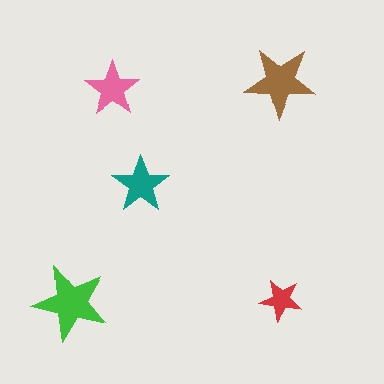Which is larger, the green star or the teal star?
The green one.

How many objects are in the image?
There are 5 objects in the image.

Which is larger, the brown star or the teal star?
The brown one.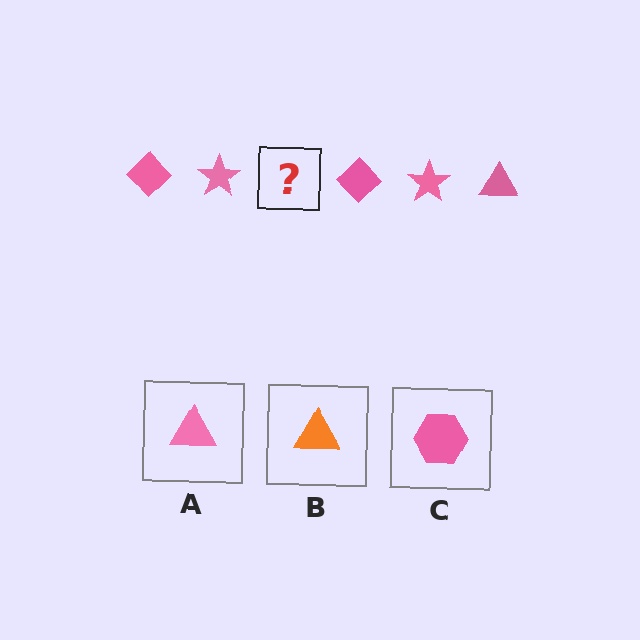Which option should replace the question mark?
Option A.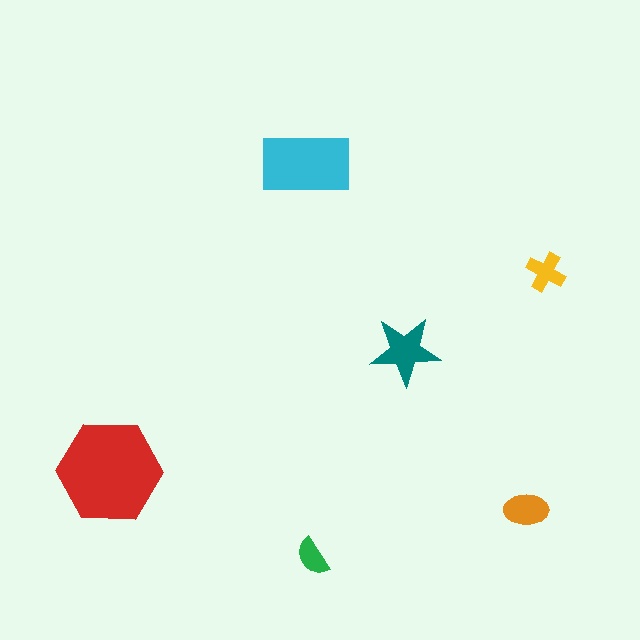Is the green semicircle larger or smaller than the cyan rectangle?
Smaller.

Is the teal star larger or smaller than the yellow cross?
Larger.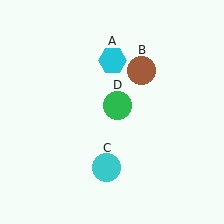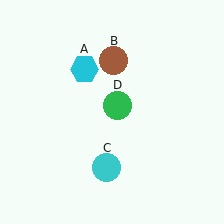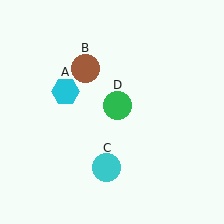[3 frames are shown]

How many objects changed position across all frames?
2 objects changed position: cyan hexagon (object A), brown circle (object B).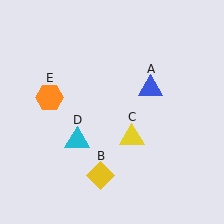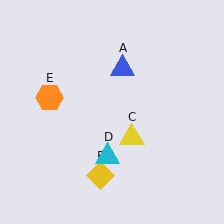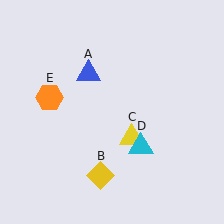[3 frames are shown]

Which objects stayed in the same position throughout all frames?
Yellow diamond (object B) and yellow triangle (object C) and orange hexagon (object E) remained stationary.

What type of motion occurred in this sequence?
The blue triangle (object A), cyan triangle (object D) rotated counterclockwise around the center of the scene.